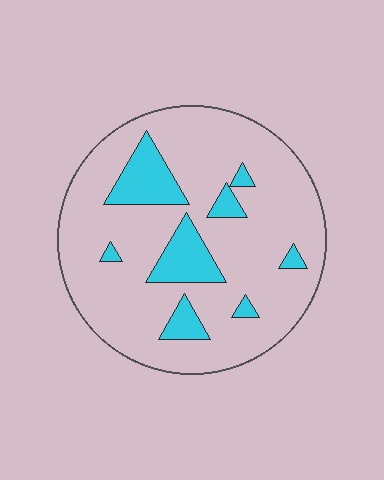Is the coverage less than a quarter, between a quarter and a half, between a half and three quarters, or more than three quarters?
Less than a quarter.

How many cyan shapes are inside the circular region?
8.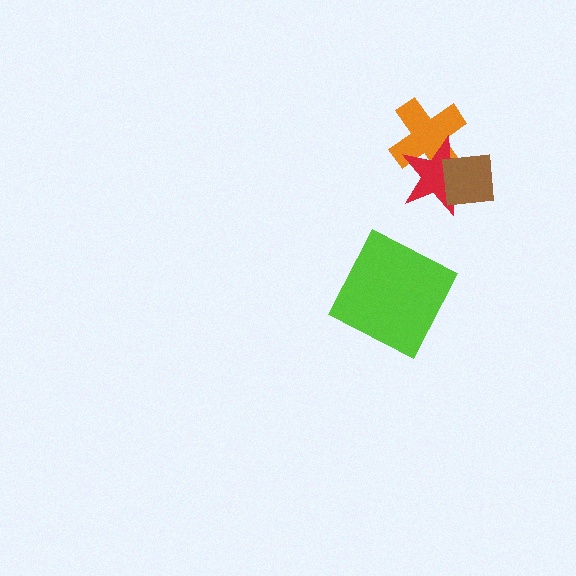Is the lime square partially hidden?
No, no other shape covers it.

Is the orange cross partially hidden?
Yes, it is partially covered by another shape.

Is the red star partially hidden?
Yes, it is partially covered by another shape.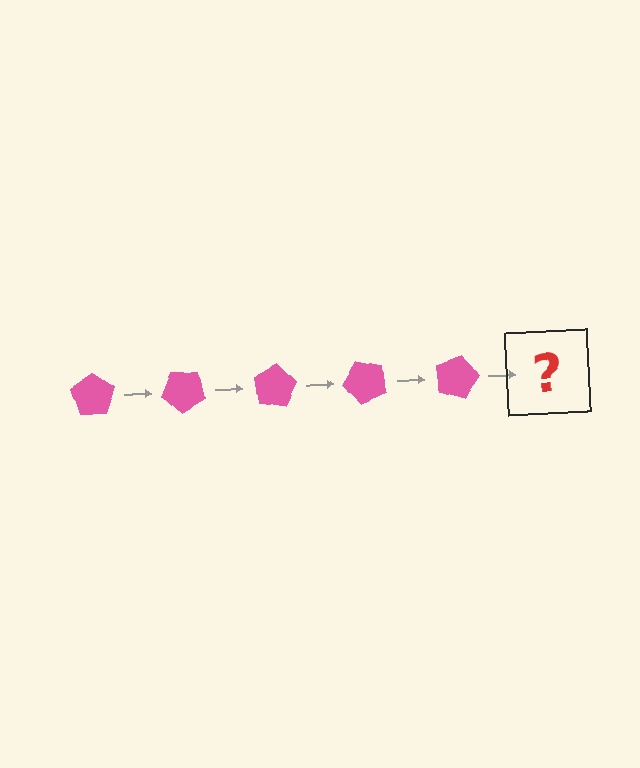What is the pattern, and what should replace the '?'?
The pattern is that the pentagon rotates 40 degrees each step. The '?' should be a pink pentagon rotated 200 degrees.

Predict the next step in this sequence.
The next step is a pink pentagon rotated 200 degrees.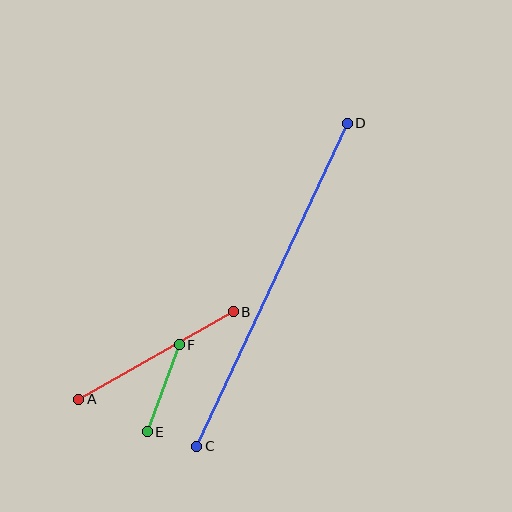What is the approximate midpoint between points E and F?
The midpoint is at approximately (163, 388) pixels.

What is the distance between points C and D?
The distance is approximately 356 pixels.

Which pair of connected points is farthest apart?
Points C and D are farthest apart.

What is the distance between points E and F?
The distance is approximately 93 pixels.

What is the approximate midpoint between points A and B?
The midpoint is at approximately (156, 355) pixels.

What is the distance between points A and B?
The distance is approximately 177 pixels.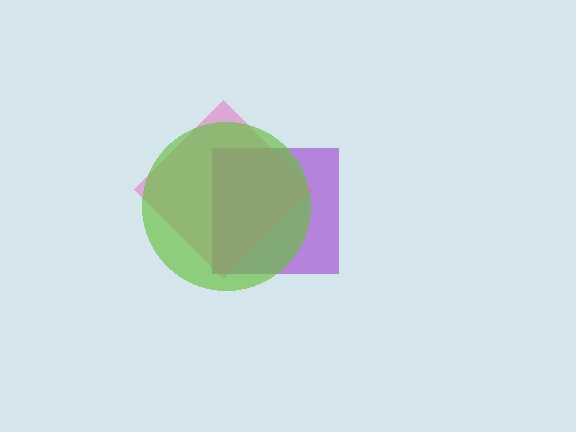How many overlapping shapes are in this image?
There are 3 overlapping shapes in the image.